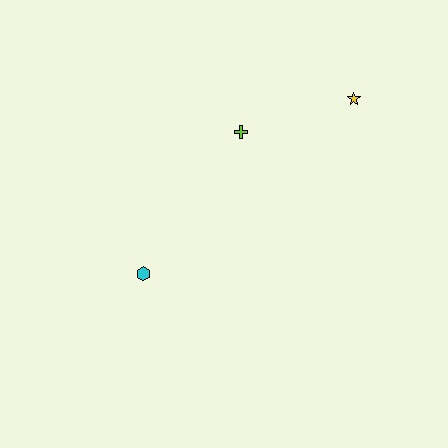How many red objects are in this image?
There are no red objects.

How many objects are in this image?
There are 3 objects.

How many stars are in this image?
There is 1 star.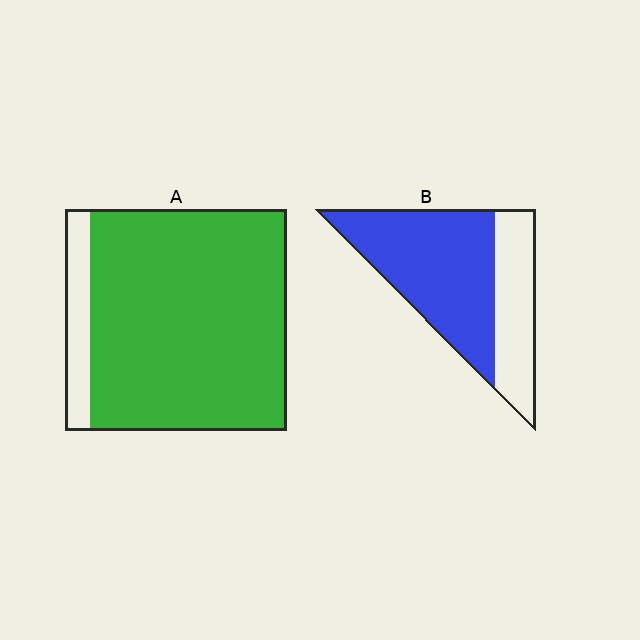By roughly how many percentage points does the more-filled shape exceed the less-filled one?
By roughly 20 percentage points (A over B).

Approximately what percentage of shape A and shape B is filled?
A is approximately 90% and B is approximately 65%.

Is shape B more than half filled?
Yes.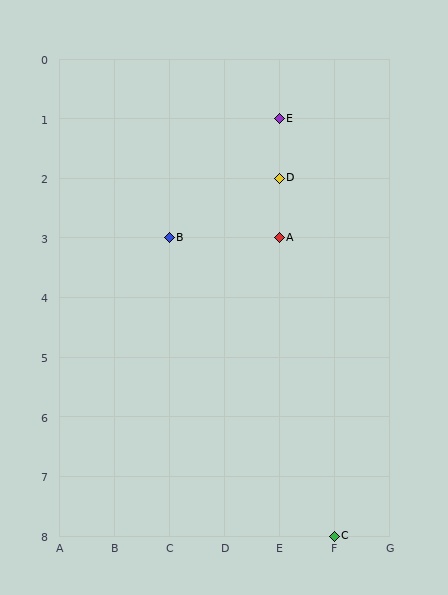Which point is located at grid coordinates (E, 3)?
Point A is at (E, 3).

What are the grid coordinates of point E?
Point E is at grid coordinates (E, 1).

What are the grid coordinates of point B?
Point B is at grid coordinates (C, 3).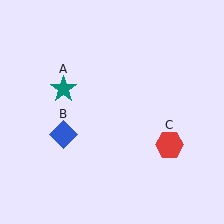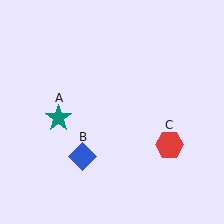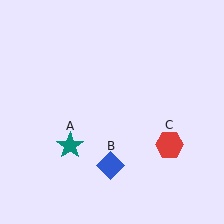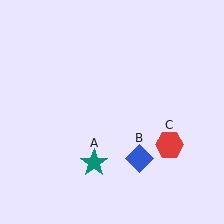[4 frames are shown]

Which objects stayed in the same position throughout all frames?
Red hexagon (object C) remained stationary.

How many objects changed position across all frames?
2 objects changed position: teal star (object A), blue diamond (object B).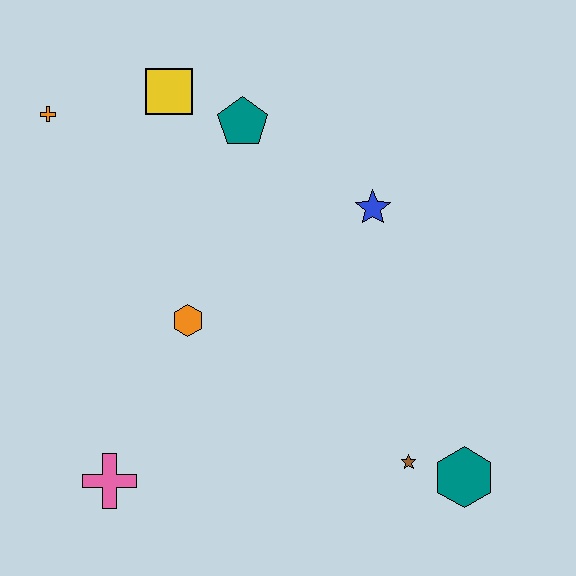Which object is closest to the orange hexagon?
The pink cross is closest to the orange hexagon.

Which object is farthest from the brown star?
The orange cross is farthest from the brown star.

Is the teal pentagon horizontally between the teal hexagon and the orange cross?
Yes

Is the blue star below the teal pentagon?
Yes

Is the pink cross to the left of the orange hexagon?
Yes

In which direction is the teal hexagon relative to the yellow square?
The teal hexagon is below the yellow square.